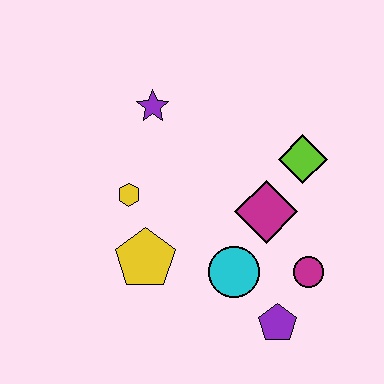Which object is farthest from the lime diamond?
The yellow pentagon is farthest from the lime diamond.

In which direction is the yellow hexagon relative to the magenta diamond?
The yellow hexagon is to the left of the magenta diamond.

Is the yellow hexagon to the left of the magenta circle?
Yes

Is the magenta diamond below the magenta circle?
No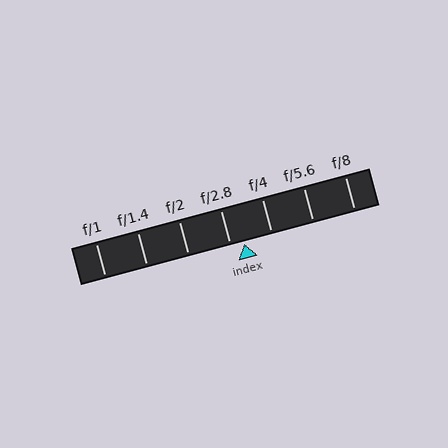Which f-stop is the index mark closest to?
The index mark is closest to f/2.8.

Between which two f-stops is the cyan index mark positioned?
The index mark is between f/2.8 and f/4.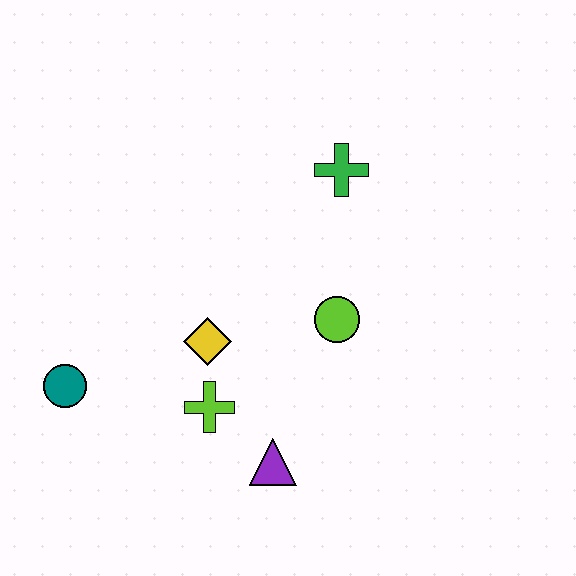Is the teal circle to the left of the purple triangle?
Yes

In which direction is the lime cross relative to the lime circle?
The lime cross is to the left of the lime circle.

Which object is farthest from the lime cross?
The green cross is farthest from the lime cross.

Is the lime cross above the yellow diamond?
No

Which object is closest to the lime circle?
The yellow diamond is closest to the lime circle.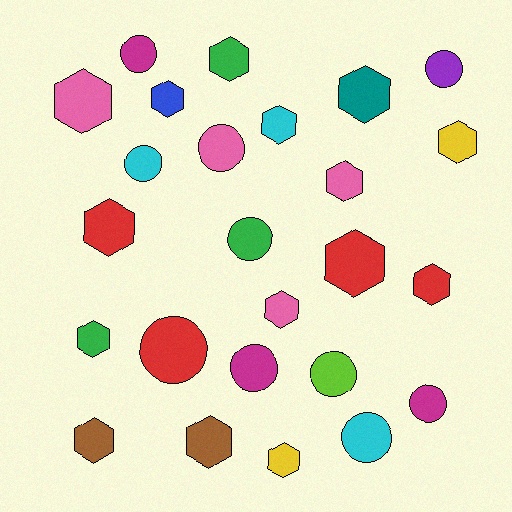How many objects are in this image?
There are 25 objects.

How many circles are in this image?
There are 10 circles.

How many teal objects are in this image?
There is 1 teal object.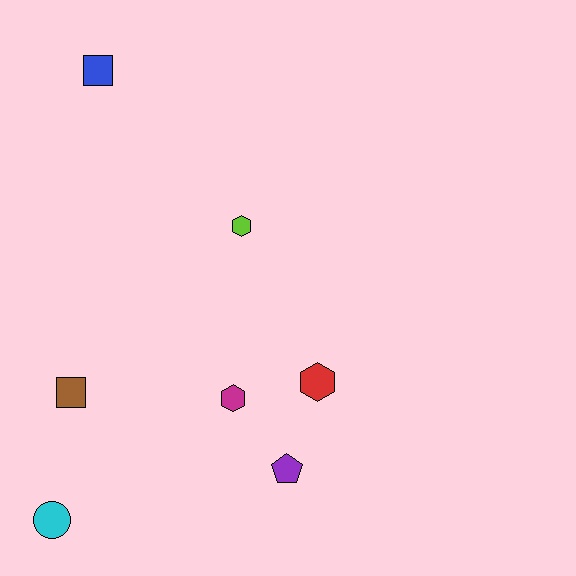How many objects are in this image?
There are 7 objects.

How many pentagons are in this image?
There is 1 pentagon.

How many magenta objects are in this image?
There is 1 magenta object.